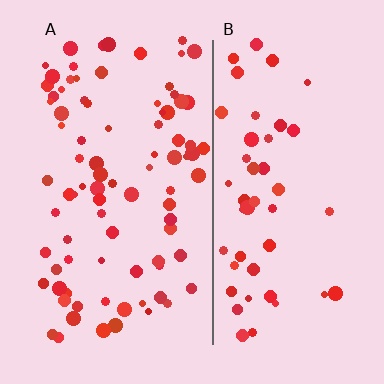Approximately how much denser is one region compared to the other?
Approximately 1.8× — region A over region B.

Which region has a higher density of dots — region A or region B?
A (the left).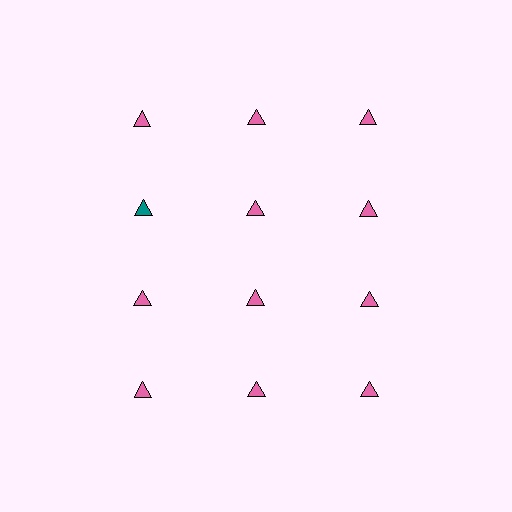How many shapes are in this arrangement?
There are 12 shapes arranged in a grid pattern.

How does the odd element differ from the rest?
It has a different color: teal instead of pink.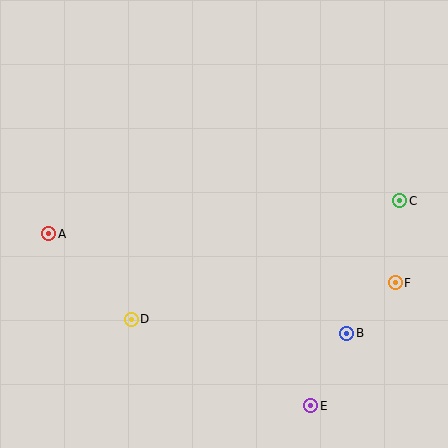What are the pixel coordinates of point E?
Point E is at (311, 406).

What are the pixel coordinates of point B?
Point B is at (347, 333).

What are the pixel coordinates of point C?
Point C is at (400, 201).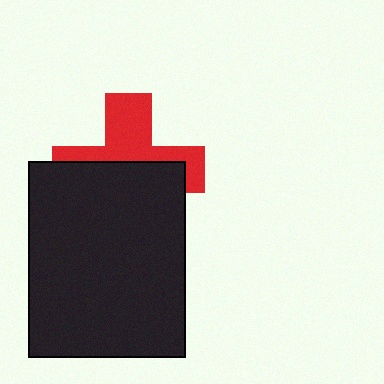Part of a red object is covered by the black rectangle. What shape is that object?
It is a cross.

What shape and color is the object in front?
The object in front is a black rectangle.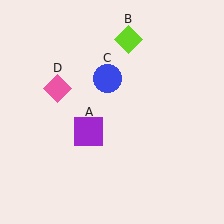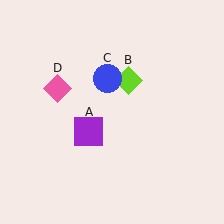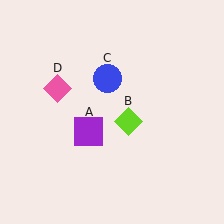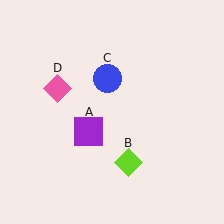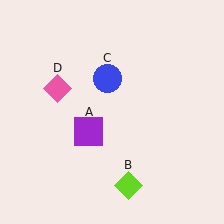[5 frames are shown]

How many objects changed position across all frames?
1 object changed position: lime diamond (object B).